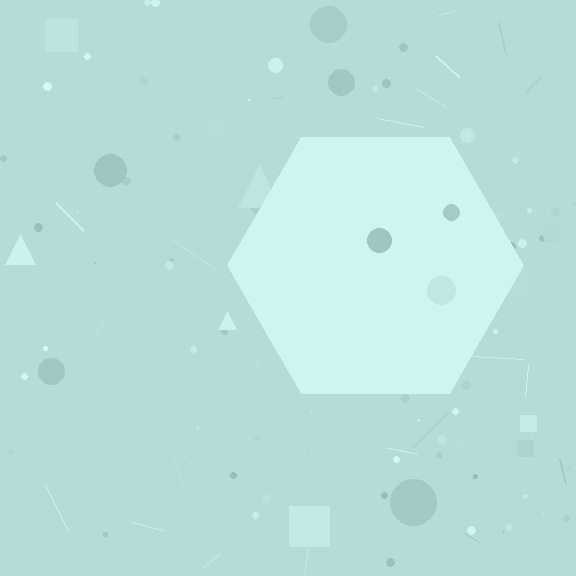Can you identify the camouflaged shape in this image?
The camouflaged shape is a hexagon.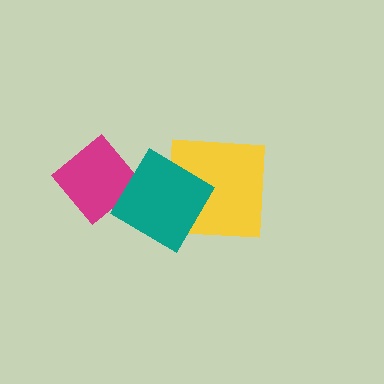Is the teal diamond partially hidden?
No, no other shape covers it.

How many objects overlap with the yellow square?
1 object overlaps with the yellow square.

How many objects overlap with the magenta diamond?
0 objects overlap with the magenta diamond.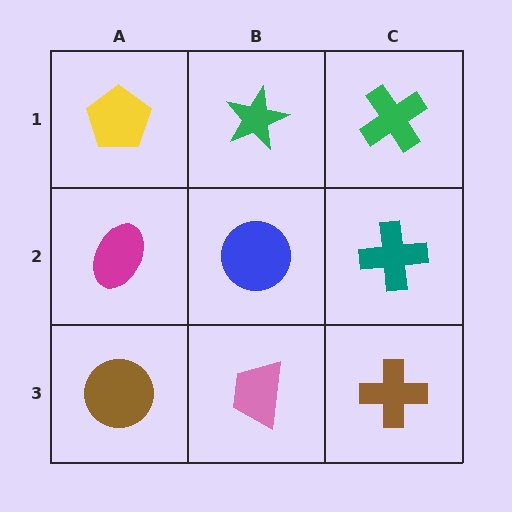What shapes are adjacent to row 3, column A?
A magenta ellipse (row 2, column A), a pink trapezoid (row 3, column B).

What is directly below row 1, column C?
A teal cross.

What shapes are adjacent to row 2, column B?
A green star (row 1, column B), a pink trapezoid (row 3, column B), a magenta ellipse (row 2, column A), a teal cross (row 2, column C).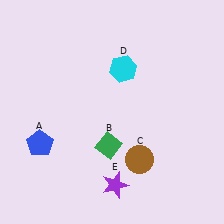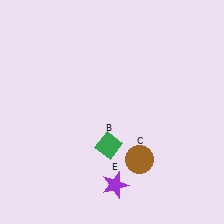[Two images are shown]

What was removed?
The blue pentagon (A), the cyan hexagon (D) were removed in Image 2.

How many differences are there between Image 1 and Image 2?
There are 2 differences between the two images.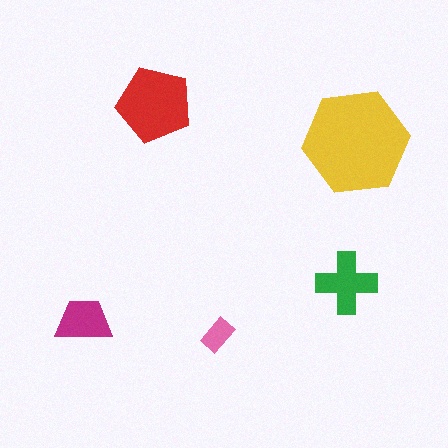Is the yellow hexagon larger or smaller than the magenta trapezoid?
Larger.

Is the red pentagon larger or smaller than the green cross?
Larger.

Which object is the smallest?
The pink rectangle.